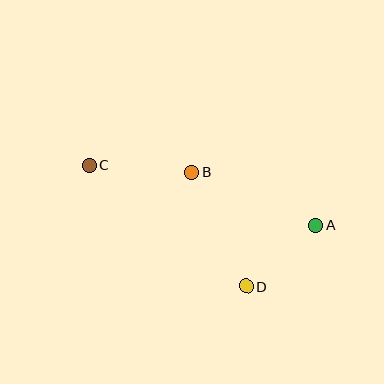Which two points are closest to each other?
Points A and D are closest to each other.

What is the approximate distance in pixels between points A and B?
The distance between A and B is approximately 135 pixels.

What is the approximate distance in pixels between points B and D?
The distance between B and D is approximately 126 pixels.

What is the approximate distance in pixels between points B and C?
The distance between B and C is approximately 102 pixels.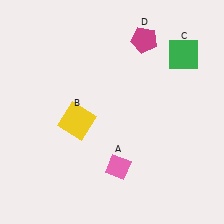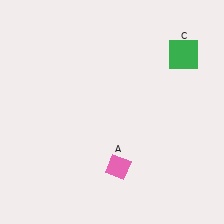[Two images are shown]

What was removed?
The yellow square (B), the magenta pentagon (D) were removed in Image 2.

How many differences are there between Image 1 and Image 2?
There are 2 differences between the two images.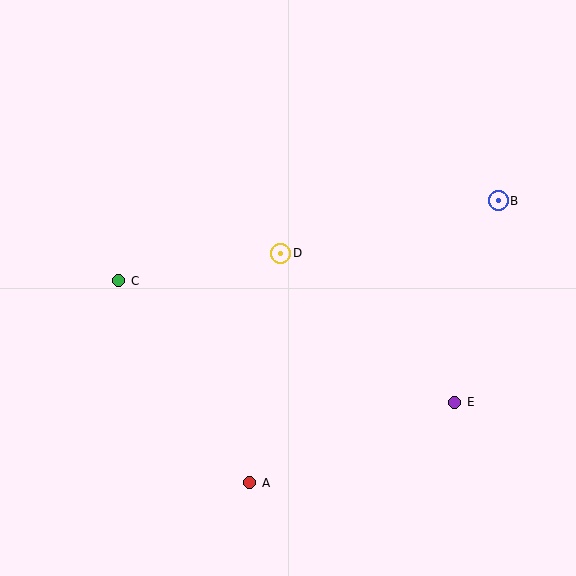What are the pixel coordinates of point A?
Point A is at (250, 483).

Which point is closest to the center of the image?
Point D at (281, 253) is closest to the center.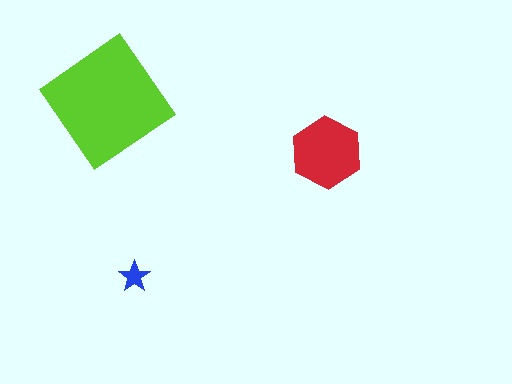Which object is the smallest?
The blue star.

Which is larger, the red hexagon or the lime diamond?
The lime diamond.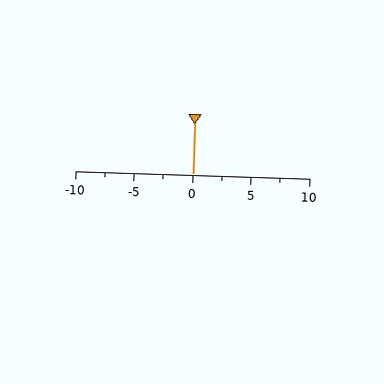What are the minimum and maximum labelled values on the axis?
The axis runs from -10 to 10.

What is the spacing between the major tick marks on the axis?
The major ticks are spaced 5 apart.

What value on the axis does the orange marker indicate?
The marker indicates approximately 0.